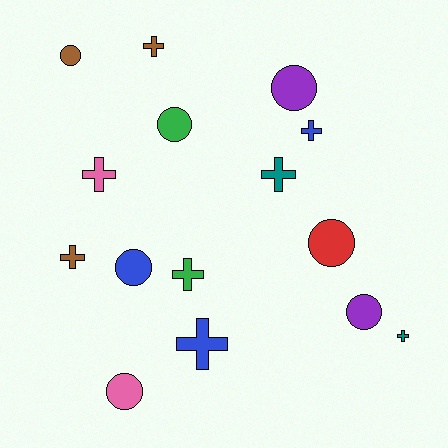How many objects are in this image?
There are 15 objects.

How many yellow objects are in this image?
There are no yellow objects.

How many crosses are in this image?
There are 8 crosses.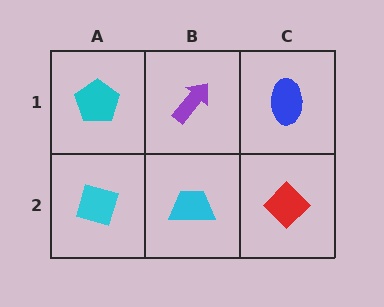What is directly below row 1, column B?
A cyan trapezoid.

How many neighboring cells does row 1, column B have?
3.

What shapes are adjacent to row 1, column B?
A cyan trapezoid (row 2, column B), a cyan pentagon (row 1, column A), a blue ellipse (row 1, column C).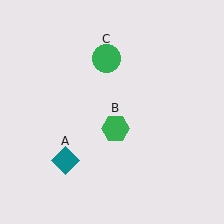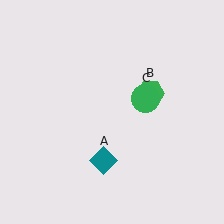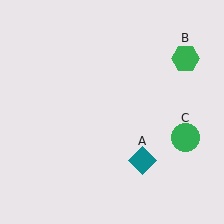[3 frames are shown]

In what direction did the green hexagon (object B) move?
The green hexagon (object B) moved up and to the right.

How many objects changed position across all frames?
3 objects changed position: teal diamond (object A), green hexagon (object B), green circle (object C).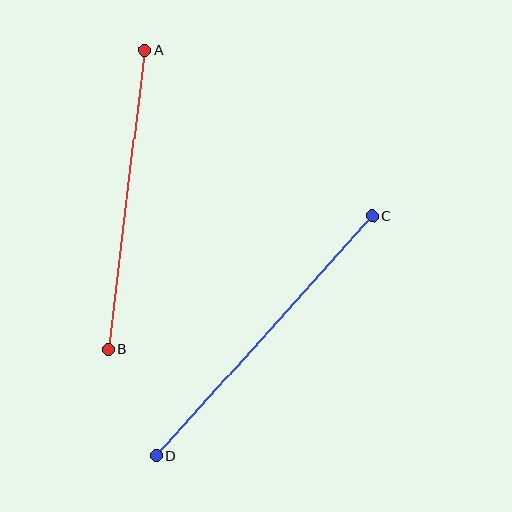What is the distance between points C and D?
The distance is approximately 323 pixels.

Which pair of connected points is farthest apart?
Points C and D are farthest apart.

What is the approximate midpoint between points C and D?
The midpoint is at approximately (264, 335) pixels.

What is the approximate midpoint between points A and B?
The midpoint is at approximately (126, 200) pixels.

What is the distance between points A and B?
The distance is approximately 302 pixels.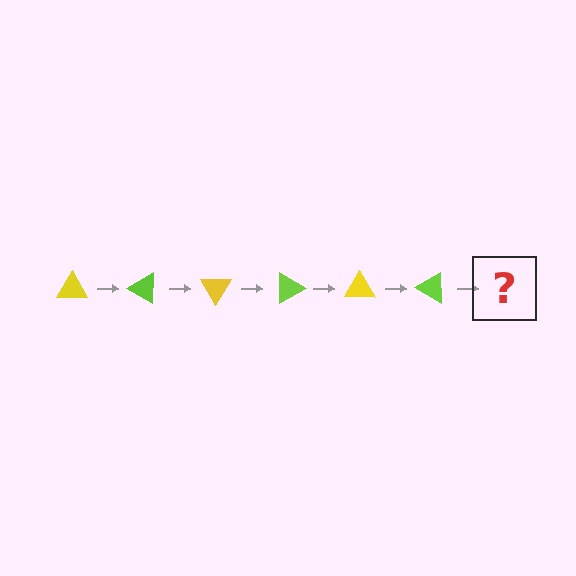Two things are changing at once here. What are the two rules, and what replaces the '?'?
The two rules are that it rotates 30 degrees each step and the color cycles through yellow and lime. The '?' should be a yellow triangle, rotated 180 degrees from the start.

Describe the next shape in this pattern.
It should be a yellow triangle, rotated 180 degrees from the start.